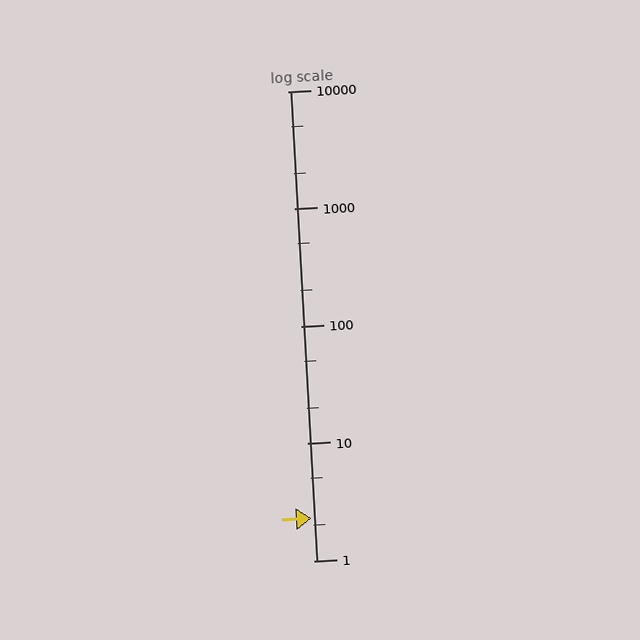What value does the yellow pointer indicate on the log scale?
The pointer indicates approximately 2.3.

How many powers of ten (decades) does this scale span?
The scale spans 4 decades, from 1 to 10000.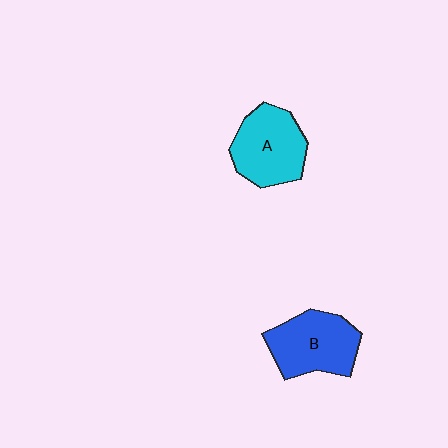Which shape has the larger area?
Shape B (blue).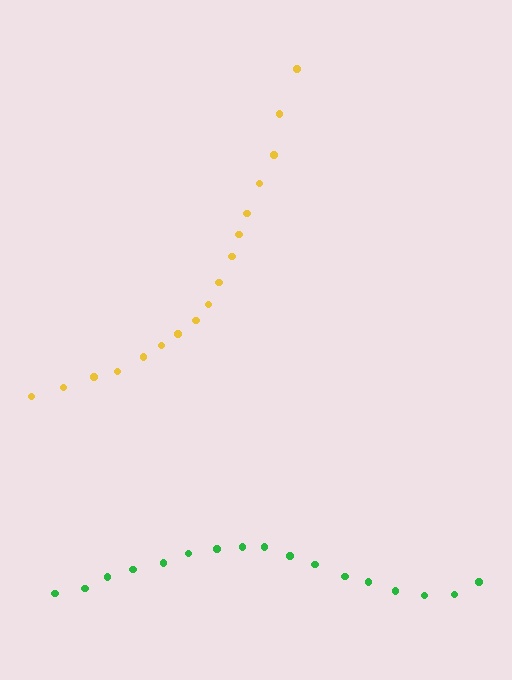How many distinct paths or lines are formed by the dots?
There are 2 distinct paths.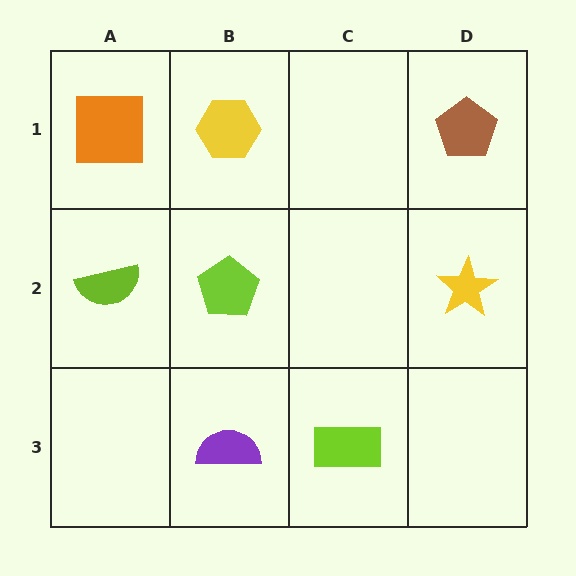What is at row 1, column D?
A brown pentagon.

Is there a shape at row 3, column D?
No, that cell is empty.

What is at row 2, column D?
A yellow star.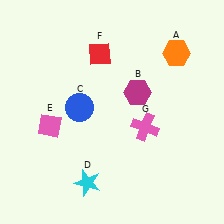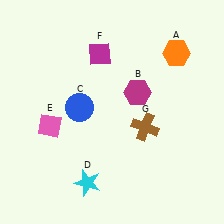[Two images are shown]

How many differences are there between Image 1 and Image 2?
There are 2 differences between the two images.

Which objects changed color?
F changed from red to magenta. G changed from pink to brown.